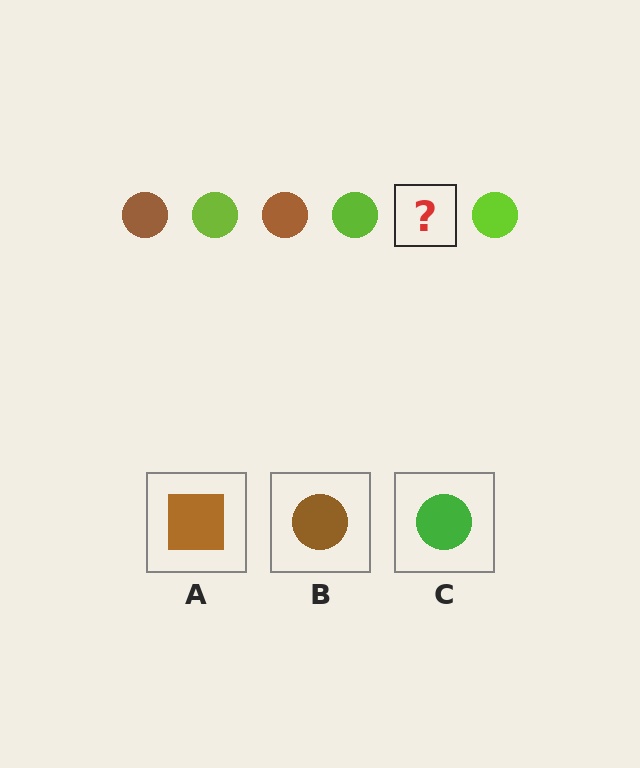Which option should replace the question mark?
Option B.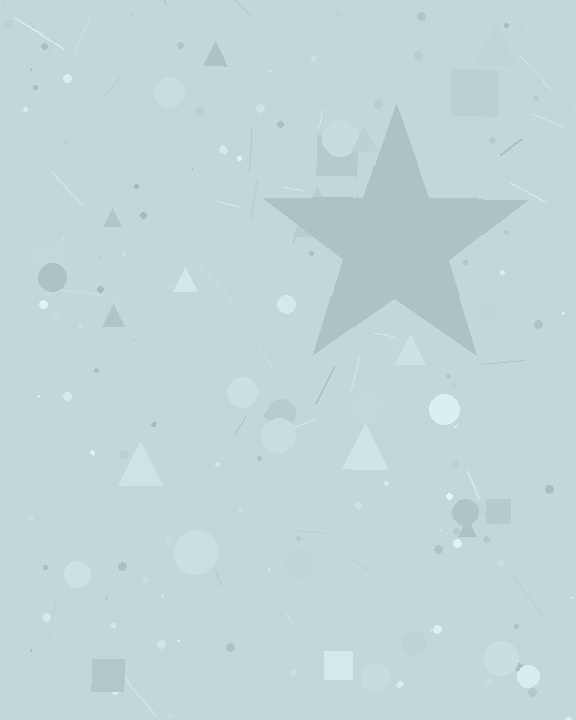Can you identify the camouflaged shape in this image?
The camouflaged shape is a star.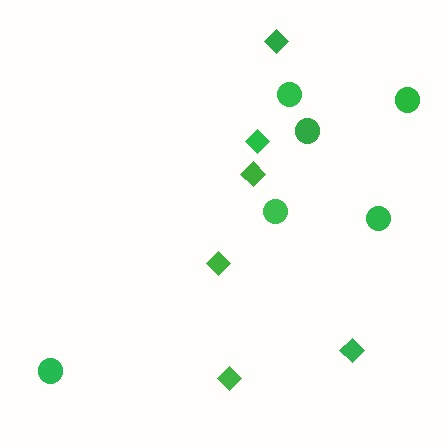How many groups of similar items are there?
There are 2 groups: one group of circles (6) and one group of diamonds (6).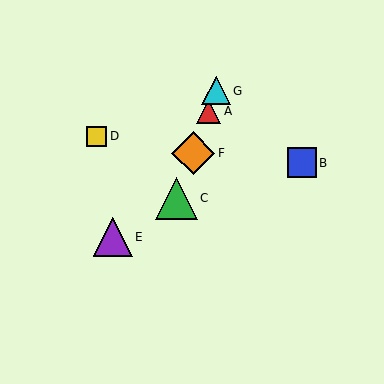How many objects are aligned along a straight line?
4 objects (A, C, F, G) are aligned along a straight line.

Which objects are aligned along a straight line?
Objects A, C, F, G are aligned along a straight line.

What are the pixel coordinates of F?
Object F is at (193, 153).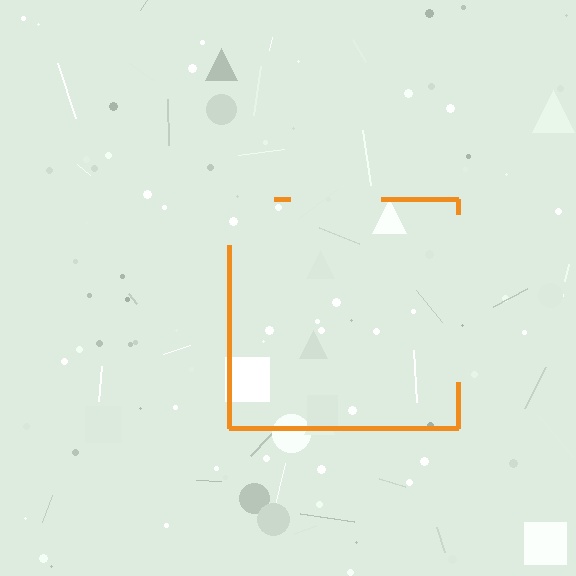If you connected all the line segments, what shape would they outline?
They would outline a square.